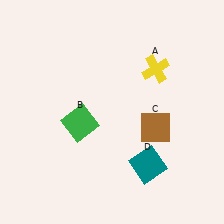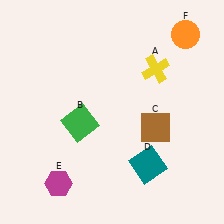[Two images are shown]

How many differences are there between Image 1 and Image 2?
There are 2 differences between the two images.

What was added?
A magenta hexagon (E), an orange circle (F) were added in Image 2.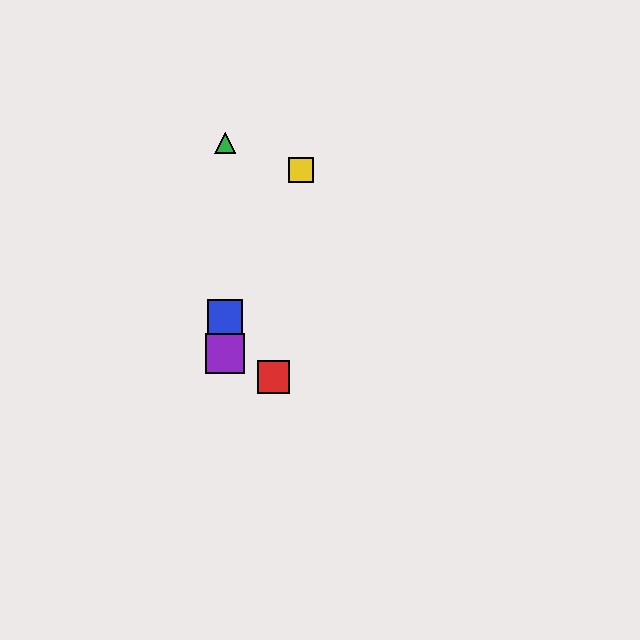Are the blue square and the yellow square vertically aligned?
No, the blue square is at x≈225 and the yellow square is at x≈301.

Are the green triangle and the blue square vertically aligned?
Yes, both are at x≈225.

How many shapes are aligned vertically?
3 shapes (the blue square, the green triangle, the purple square) are aligned vertically.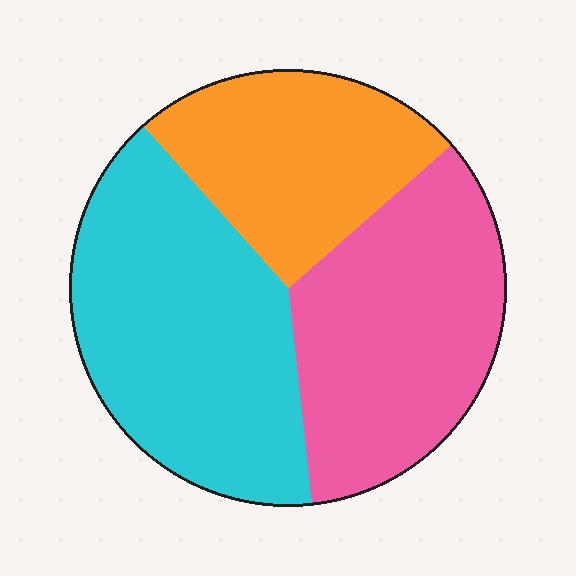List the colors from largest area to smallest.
From largest to smallest: cyan, pink, orange.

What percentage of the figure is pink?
Pink covers 35% of the figure.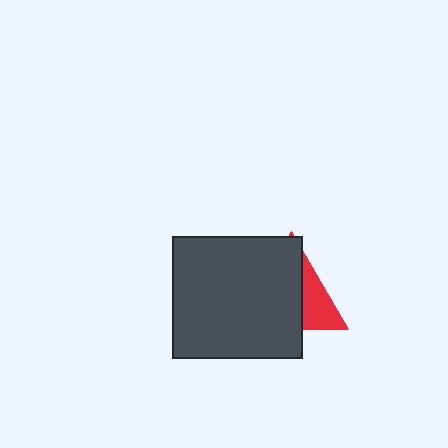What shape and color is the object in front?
The object in front is a dark gray rectangle.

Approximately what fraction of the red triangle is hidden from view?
Roughly 68% of the red triangle is hidden behind the dark gray rectangle.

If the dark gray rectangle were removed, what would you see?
You would see the complete red triangle.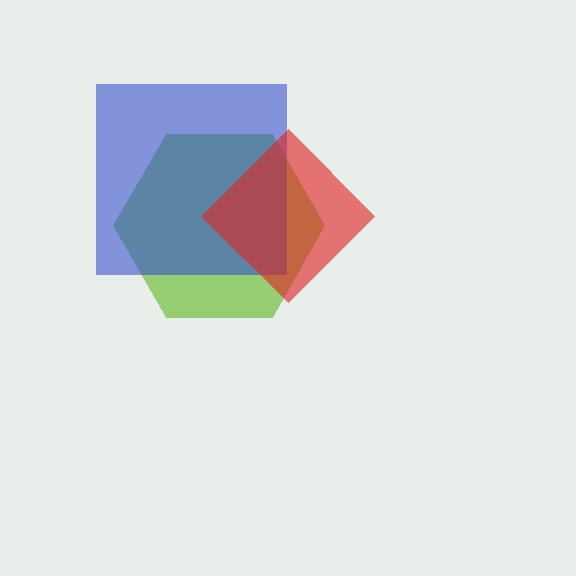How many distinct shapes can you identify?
There are 3 distinct shapes: a lime hexagon, a blue square, a red diamond.